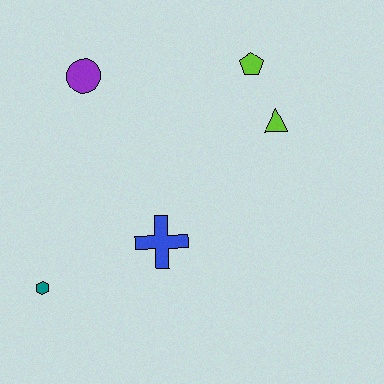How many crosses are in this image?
There is 1 cross.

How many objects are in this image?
There are 5 objects.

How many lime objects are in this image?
There are 2 lime objects.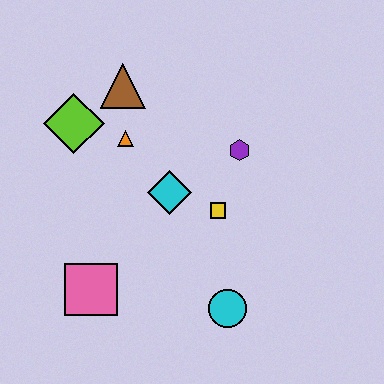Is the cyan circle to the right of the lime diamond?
Yes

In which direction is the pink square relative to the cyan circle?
The pink square is to the left of the cyan circle.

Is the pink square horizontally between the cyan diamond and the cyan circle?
No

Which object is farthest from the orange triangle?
The cyan circle is farthest from the orange triangle.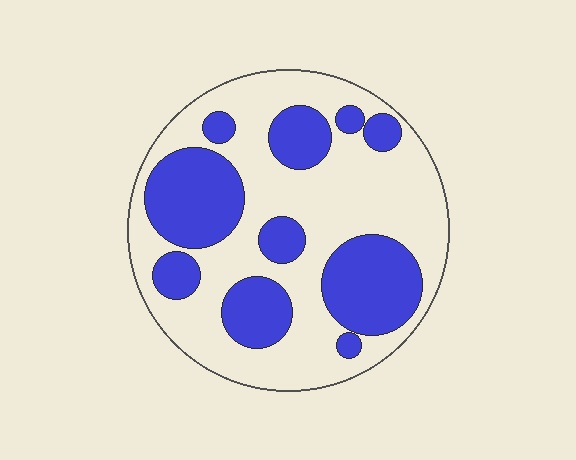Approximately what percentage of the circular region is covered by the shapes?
Approximately 35%.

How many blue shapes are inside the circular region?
10.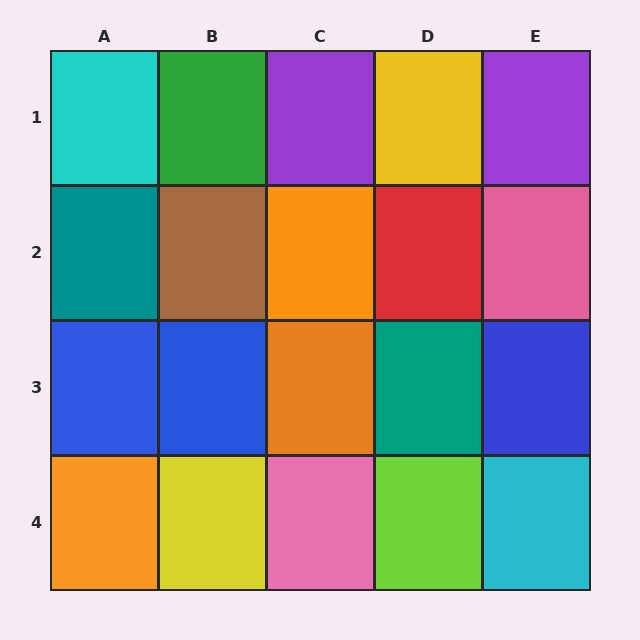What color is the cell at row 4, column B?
Yellow.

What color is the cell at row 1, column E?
Purple.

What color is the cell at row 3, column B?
Blue.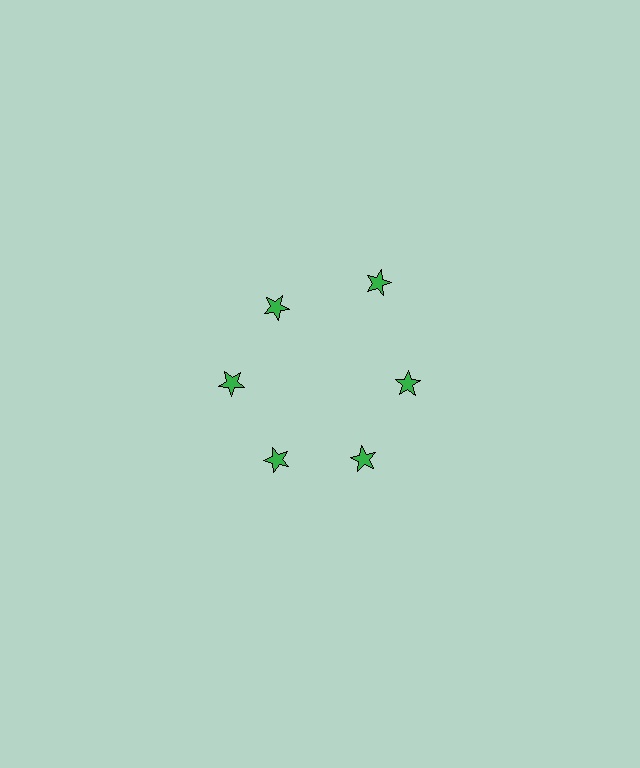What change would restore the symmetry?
The symmetry would be restored by moving it inward, back onto the ring so that all 6 stars sit at equal angles and equal distance from the center.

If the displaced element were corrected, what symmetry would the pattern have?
It would have 6-fold rotational symmetry — the pattern would map onto itself every 60 degrees.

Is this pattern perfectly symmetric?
No. The 6 green stars are arranged in a ring, but one element near the 1 o'clock position is pushed outward from the center, breaking the 6-fold rotational symmetry.